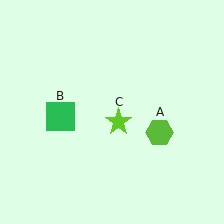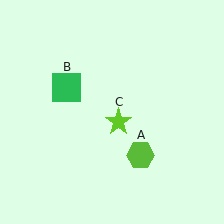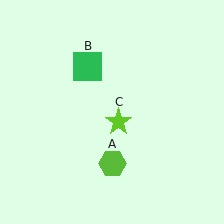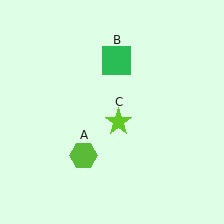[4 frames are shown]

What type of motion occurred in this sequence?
The lime hexagon (object A), green square (object B) rotated clockwise around the center of the scene.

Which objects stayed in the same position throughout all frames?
Lime star (object C) remained stationary.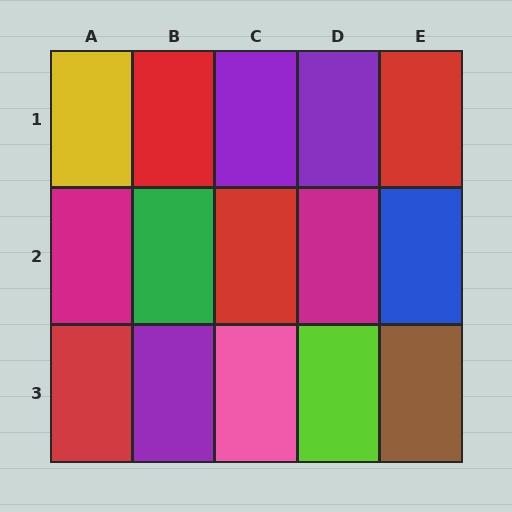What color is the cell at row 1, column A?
Yellow.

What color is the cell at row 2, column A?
Magenta.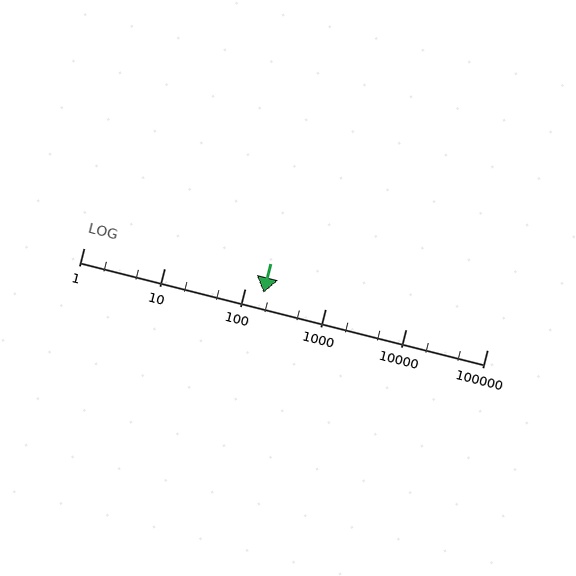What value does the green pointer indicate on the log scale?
The pointer indicates approximately 170.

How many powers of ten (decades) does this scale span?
The scale spans 5 decades, from 1 to 100000.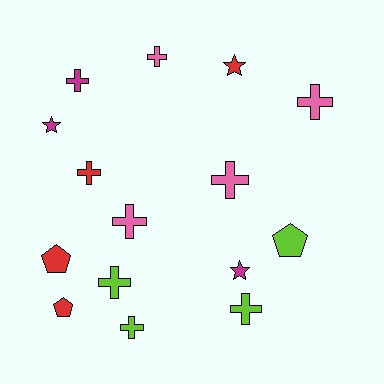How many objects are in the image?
There are 15 objects.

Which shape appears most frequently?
Cross, with 9 objects.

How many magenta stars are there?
There are 2 magenta stars.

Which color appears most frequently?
Red, with 4 objects.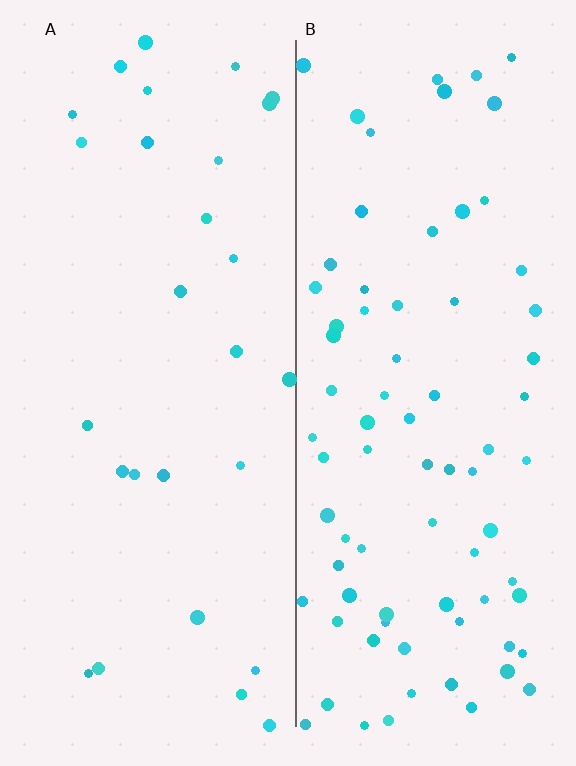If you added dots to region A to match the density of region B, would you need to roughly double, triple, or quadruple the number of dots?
Approximately triple.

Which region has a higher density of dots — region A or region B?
B (the right).